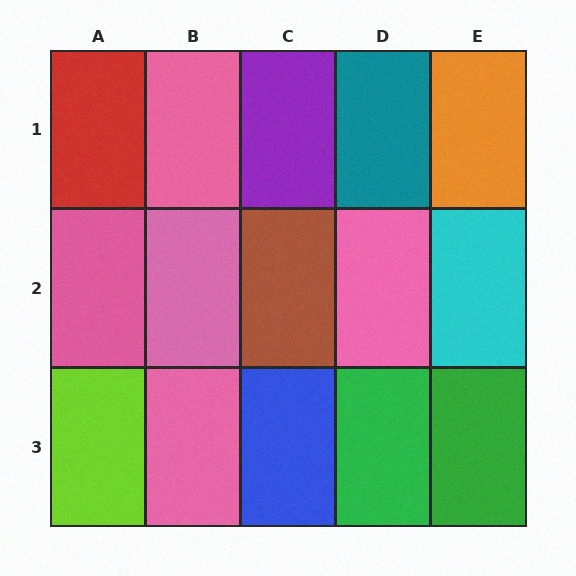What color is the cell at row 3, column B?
Pink.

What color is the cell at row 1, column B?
Pink.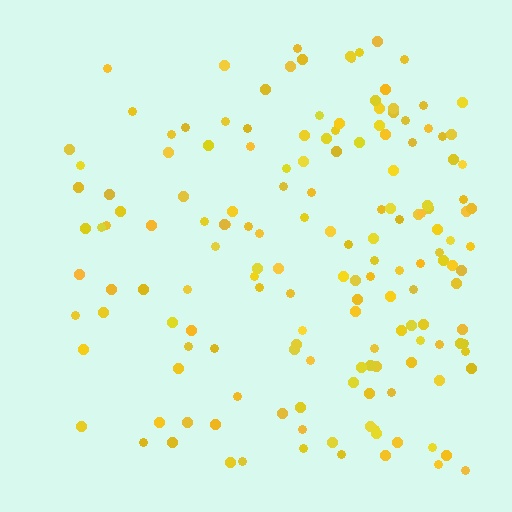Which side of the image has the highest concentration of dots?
The right.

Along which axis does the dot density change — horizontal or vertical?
Horizontal.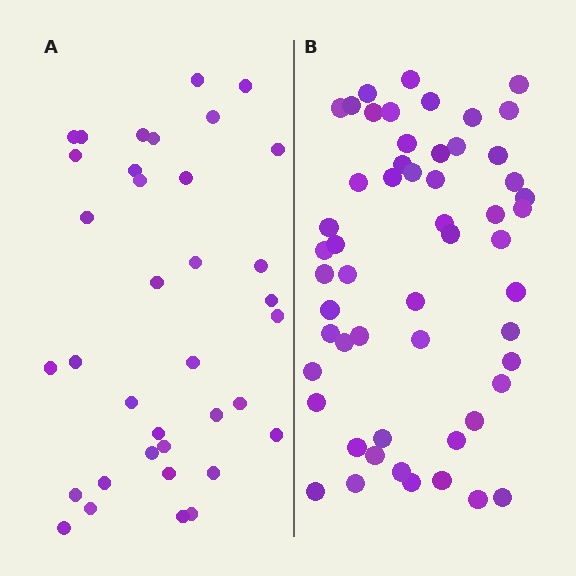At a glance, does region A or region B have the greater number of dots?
Region B (the right region) has more dots.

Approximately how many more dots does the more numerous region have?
Region B has approximately 20 more dots than region A.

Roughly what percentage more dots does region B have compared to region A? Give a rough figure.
About 55% more.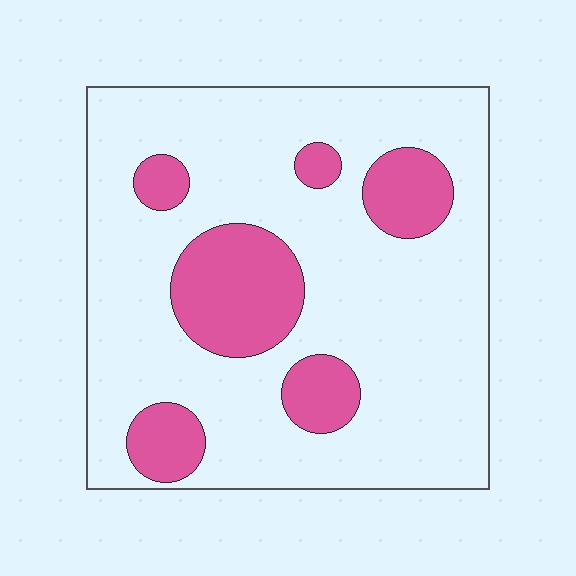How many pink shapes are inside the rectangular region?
6.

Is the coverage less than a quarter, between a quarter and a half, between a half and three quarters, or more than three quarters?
Less than a quarter.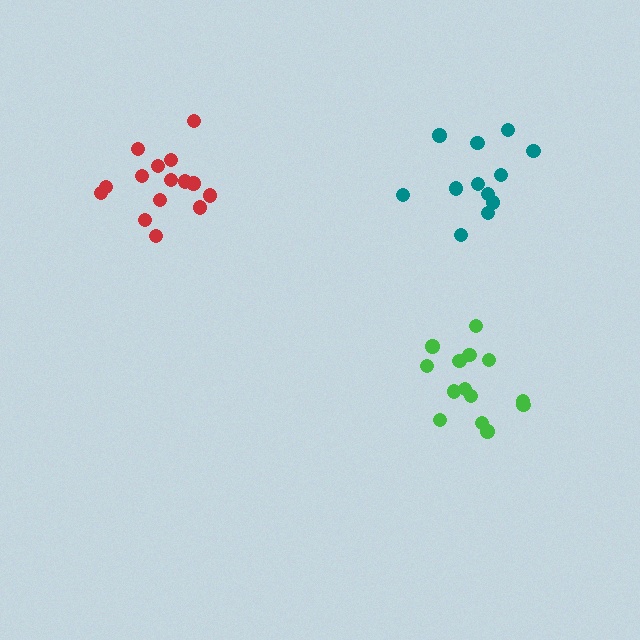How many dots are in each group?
Group 1: 14 dots, Group 2: 15 dots, Group 3: 12 dots (41 total).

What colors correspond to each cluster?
The clusters are colored: green, red, teal.